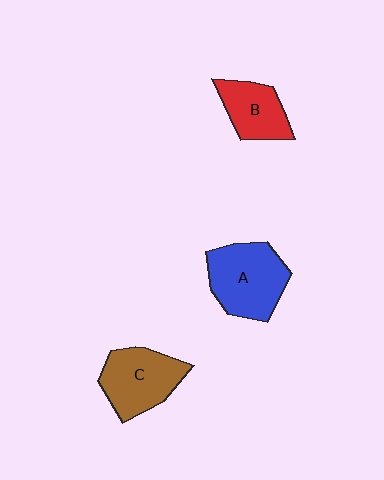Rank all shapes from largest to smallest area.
From largest to smallest: A (blue), C (brown), B (red).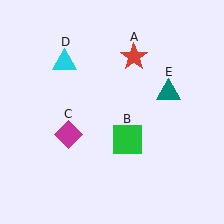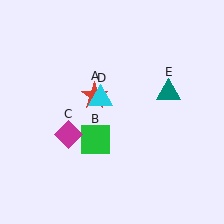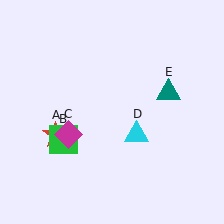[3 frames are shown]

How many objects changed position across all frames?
3 objects changed position: red star (object A), green square (object B), cyan triangle (object D).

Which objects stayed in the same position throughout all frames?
Magenta diamond (object C) and teal triangle (object E) remained stationary.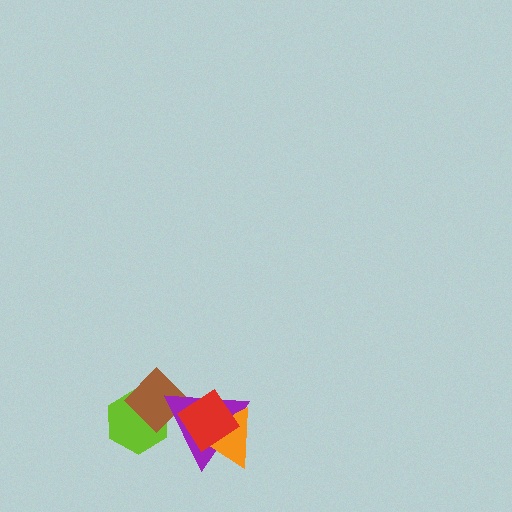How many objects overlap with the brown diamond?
3 objects overlap with the brown diamond.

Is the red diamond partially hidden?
No, no other shape covers it.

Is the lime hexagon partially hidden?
Yes, it is partially covered by another shape.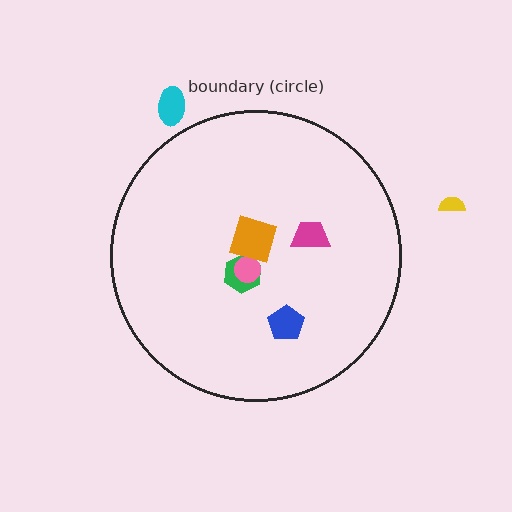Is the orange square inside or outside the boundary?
Inside.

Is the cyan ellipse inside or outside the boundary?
Outside.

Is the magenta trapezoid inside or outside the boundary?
Inside.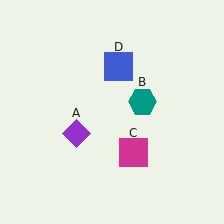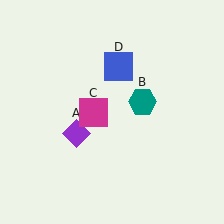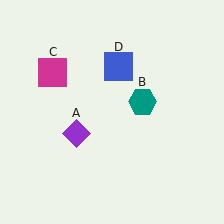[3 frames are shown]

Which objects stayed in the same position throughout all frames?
Purple diamond (object A) and teal hexagon (object B) and blue square (object D) remained stationary.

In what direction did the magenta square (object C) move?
The magenta square (object C) moved up and to the left.